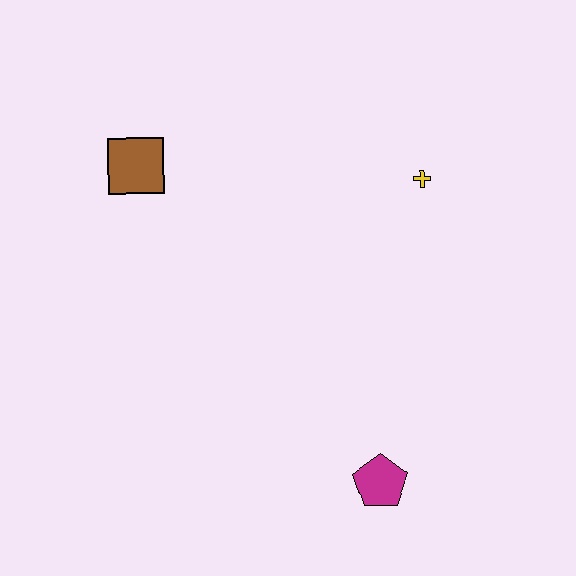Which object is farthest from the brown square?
The magenta pentagon is farthest from the brown square.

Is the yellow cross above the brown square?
No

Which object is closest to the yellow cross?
The brown square is closest to the yellow cross.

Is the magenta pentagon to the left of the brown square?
No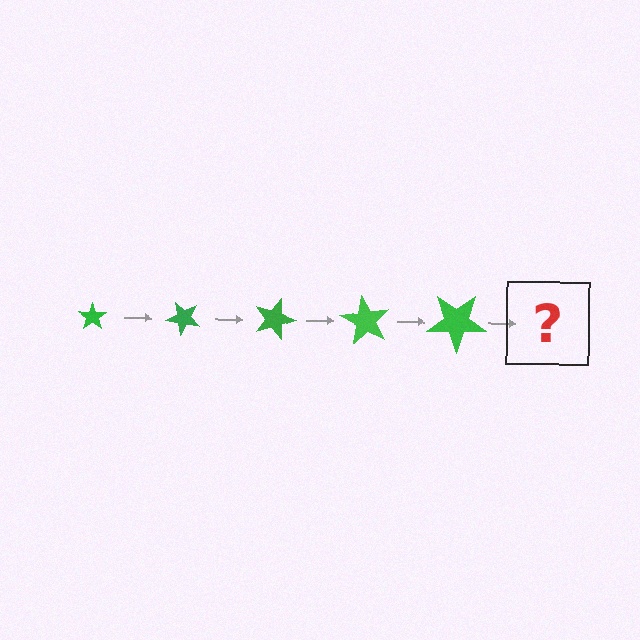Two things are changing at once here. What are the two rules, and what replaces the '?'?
The two rules are that the star grows larger each step and it rotates 45 degrees each step. The '?' should be a star, larger than the previous one and rotated 225 degrees from the start.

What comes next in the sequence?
The next element should be a star, larger than the previous one and rotated 225 degrees from the start.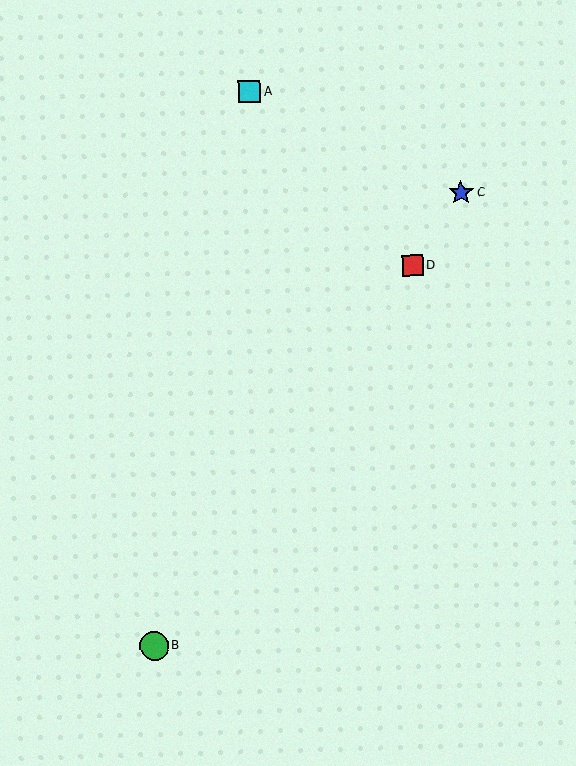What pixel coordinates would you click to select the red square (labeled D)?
Click at (412, 265) to select the red square D.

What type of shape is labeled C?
Shape C is a blue star.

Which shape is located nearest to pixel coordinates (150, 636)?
The green circle (labeled B) at (154, 645) is nearest to that location.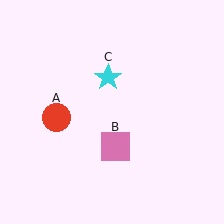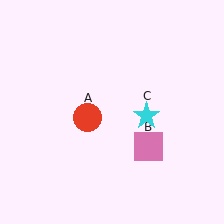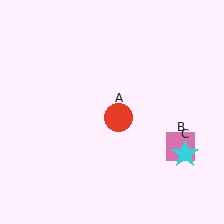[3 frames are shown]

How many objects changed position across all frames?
3 objects changed position: red circle (object A), pink square (object B), cyan star (object C).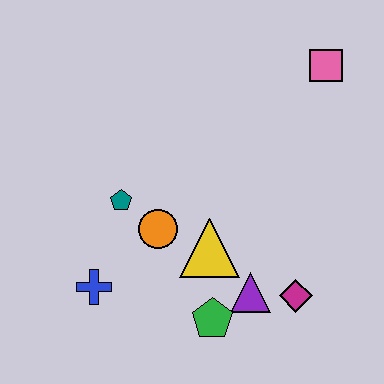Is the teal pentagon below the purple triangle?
No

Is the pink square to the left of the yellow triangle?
No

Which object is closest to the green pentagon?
The purple triangle is closest to the green pentagon.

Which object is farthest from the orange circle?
The pink square is farthest from the orange circle.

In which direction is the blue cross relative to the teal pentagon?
The blue cross is below the teal pentagon.